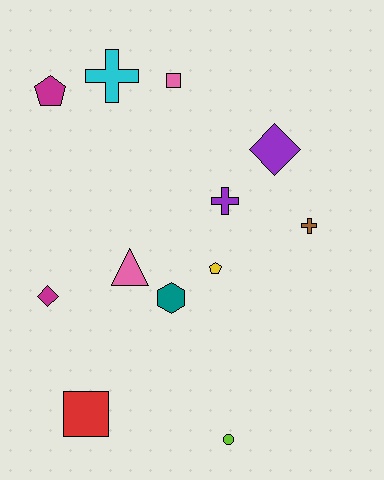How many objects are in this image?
There are 12 objects.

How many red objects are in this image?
There is 1 red object.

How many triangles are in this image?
There is 1 triangle.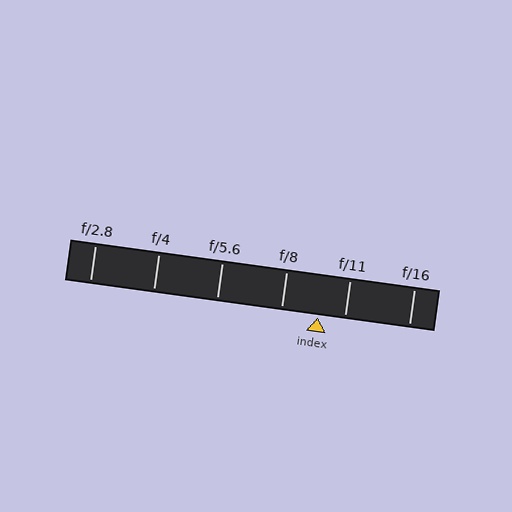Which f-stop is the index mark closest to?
The index mark is closest to f/11.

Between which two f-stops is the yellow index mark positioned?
The index mark is between f/8 and f/11.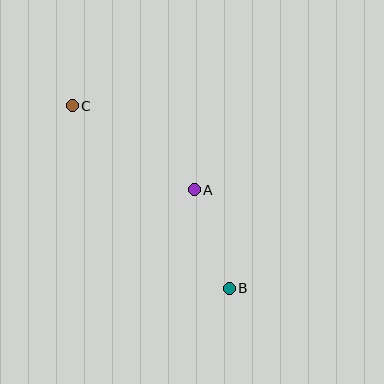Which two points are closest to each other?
Points A and B are closest to each other.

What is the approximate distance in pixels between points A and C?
The distance between A and C is approximately 148 pixels.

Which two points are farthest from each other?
Points B and C are farthest from each other.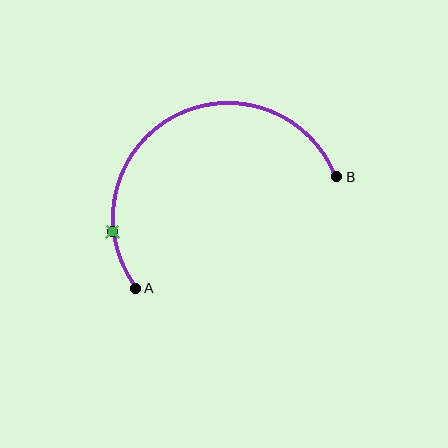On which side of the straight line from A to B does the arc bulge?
The arc bulges above the straight line connecting A and B.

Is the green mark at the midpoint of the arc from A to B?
No. The green mark lies on the arc but is closer to endpoint A. The arc midpoint would be at the point on the curve equidistant along the arc from both A and B.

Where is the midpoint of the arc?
The arc midpoint is the point on the curve farthest from the straight line joining A and B. It sits above that line.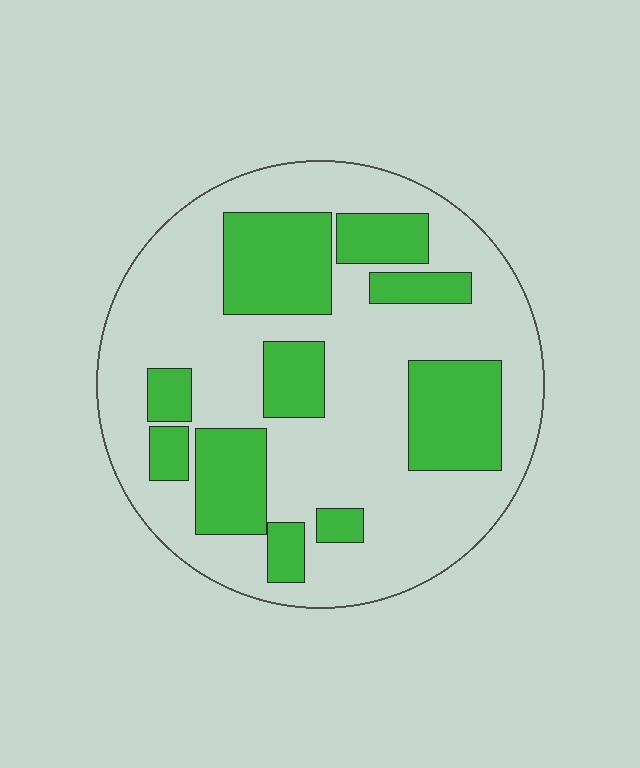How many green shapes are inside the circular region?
10.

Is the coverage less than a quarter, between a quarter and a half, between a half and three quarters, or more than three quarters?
Between a quarter and a half.